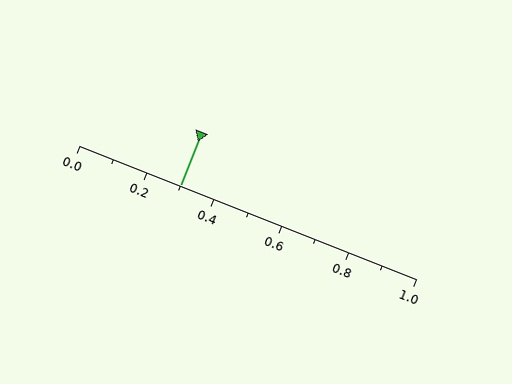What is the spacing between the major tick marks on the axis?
The major ticks are spaced 0.2 apart.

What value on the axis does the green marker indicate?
The marker indicates approximately 0.3.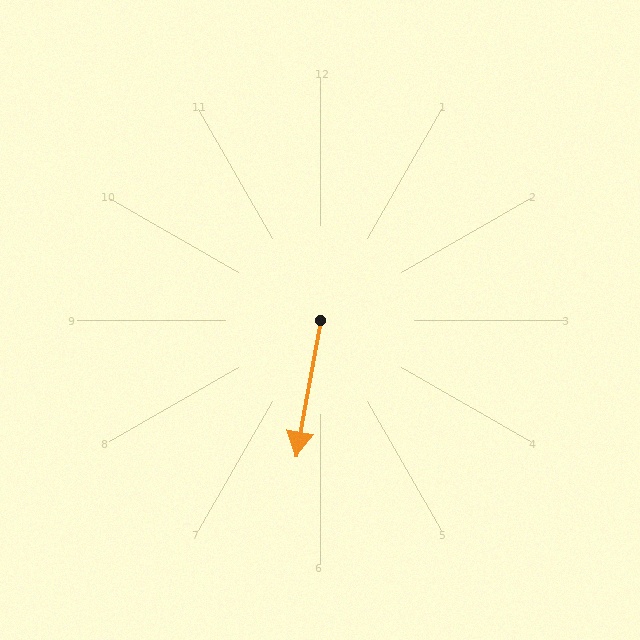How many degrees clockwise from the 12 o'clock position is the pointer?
Approximately 190 degrees.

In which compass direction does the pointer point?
South.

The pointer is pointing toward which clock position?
Roughly 6 o'clock.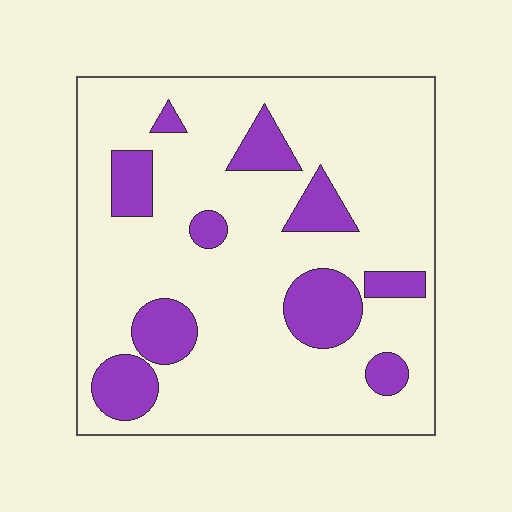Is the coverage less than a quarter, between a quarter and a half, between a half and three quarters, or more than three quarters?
Less than a quarter.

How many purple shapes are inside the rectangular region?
10.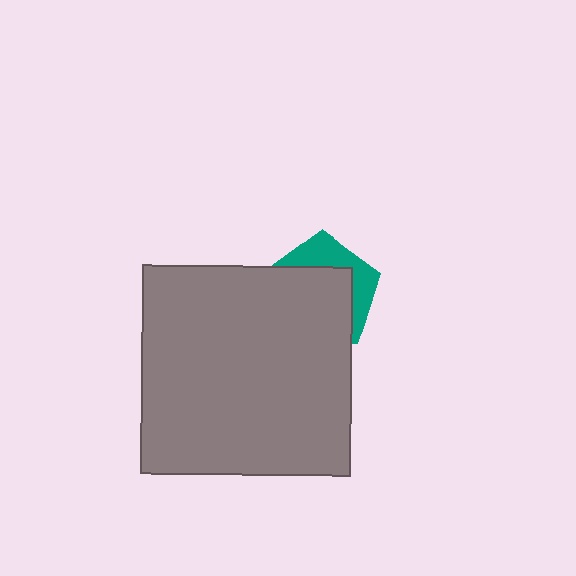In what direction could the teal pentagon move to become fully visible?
The teal pentagon could move toward the upper-right. That would shift it out from behind the gray square entirely.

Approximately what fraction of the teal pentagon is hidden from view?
Roughly 67% of the teal pentagon is hidden behind the gray square.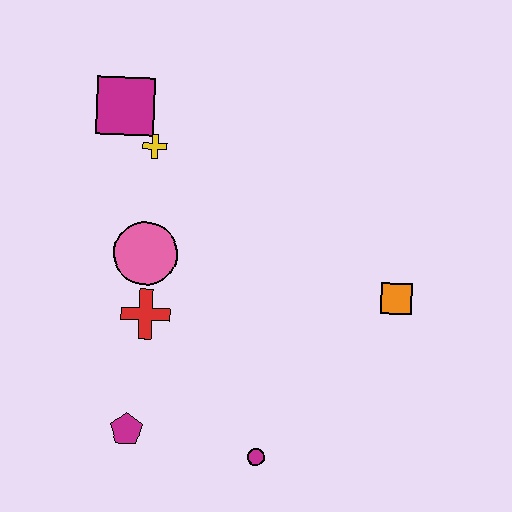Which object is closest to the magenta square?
The yellow cross is closest to the magenta square.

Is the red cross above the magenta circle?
Yes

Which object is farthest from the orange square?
The magenta square is farthest from the orange square.